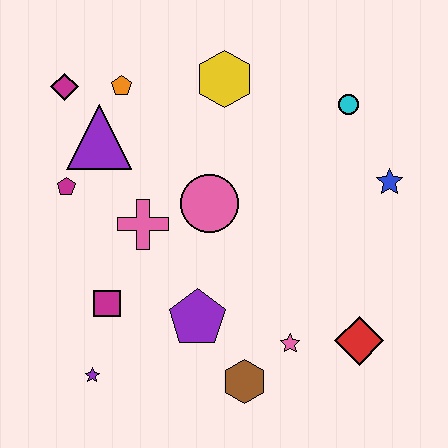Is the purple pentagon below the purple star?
No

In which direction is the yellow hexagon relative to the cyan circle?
The yellow hexagon is to the left of the cyan circle.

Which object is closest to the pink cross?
The pink circle is closest to the pink cross.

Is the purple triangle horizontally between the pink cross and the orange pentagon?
No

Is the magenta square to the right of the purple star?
Yes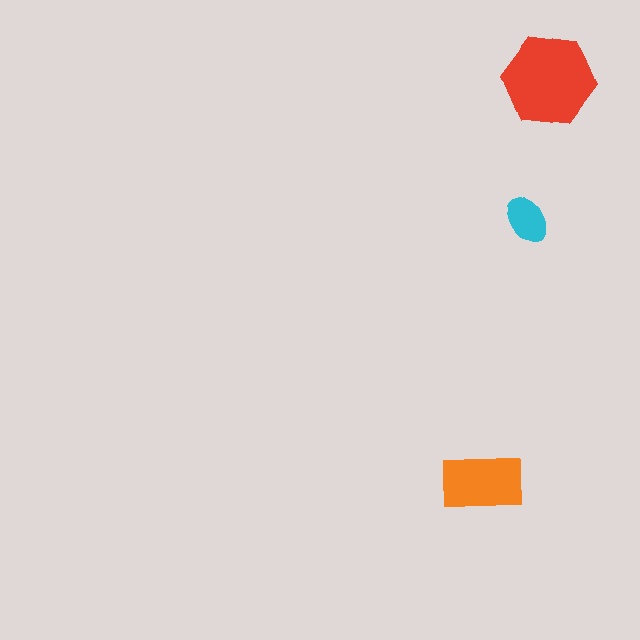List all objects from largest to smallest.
The red hexagon, the orange rectangle, the cyan ellipse.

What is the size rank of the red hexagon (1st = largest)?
1st.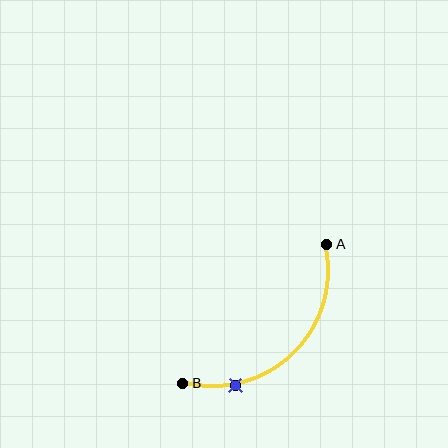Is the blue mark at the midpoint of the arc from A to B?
No. The blue mark lies on the arc but is closer to endpoint B. The arc midpoint would be at the point on the curve equidistant along the arc from both A and B.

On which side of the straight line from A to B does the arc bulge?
The arc bulges below and to the right of the straight line connecting A and B.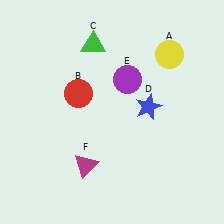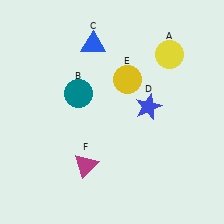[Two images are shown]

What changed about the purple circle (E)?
In Image 1, E is purple. In Image 2, it changed to yellow.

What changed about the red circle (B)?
In Image 1, B is red. In Image 2, it changed to teal.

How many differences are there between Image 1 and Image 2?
There are 3 differences between the two images.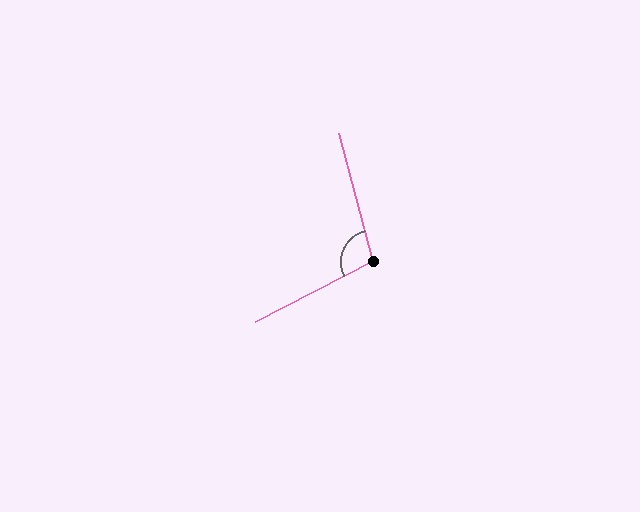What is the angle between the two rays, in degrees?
Approximately 102 degrees.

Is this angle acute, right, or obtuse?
It is obtuse.